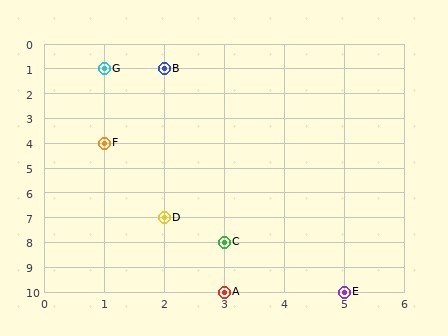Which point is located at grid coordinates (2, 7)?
Point D is at (2, 7).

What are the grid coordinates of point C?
Point C is at grid coordinates (3, 8).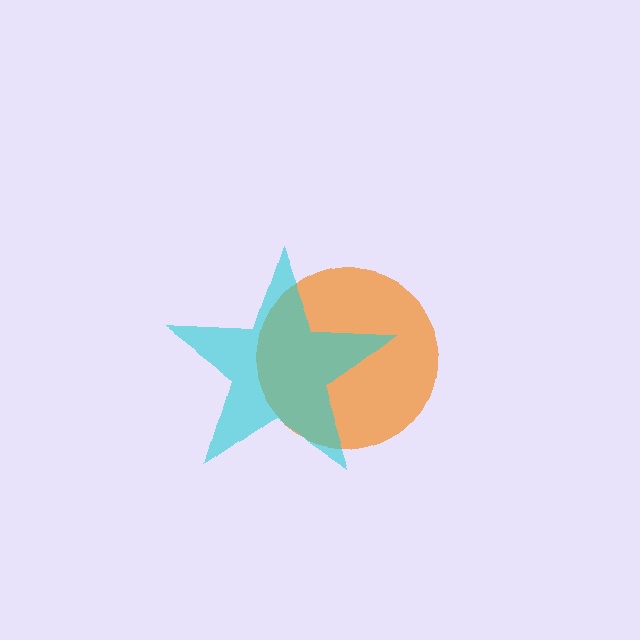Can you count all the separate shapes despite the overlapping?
Yes, there are 2 separate shapes.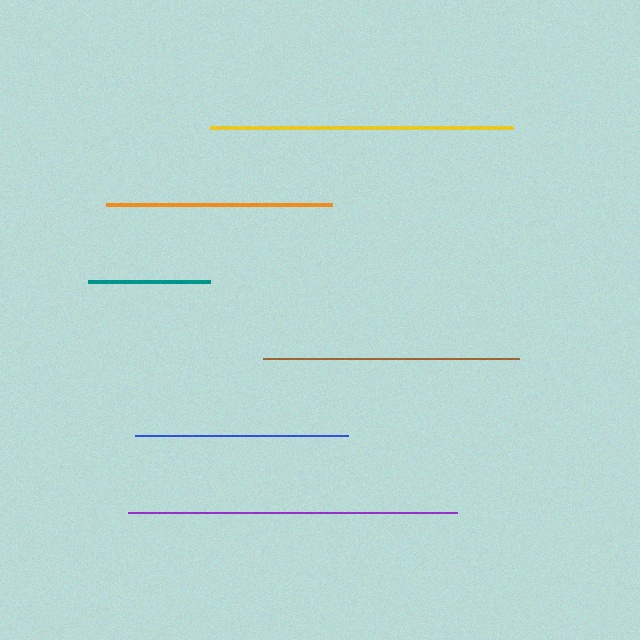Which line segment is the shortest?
The teal line is the shortest at approximately 122 pixels.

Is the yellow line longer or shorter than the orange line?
The yellow line is longer than the orange line.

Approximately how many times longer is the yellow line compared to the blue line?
The yellow line is approximately 1.4 times the length of the blue line.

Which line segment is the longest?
The purple line is the longest at approximately 330 pixels.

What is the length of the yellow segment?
The yellow segment is approximately 302 pixels long.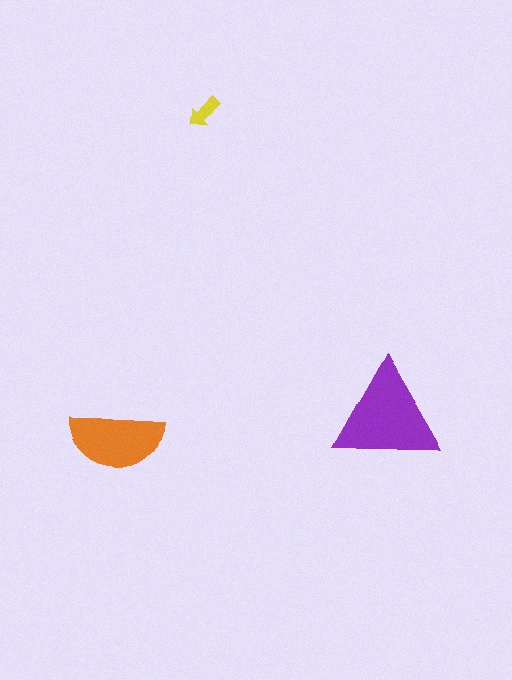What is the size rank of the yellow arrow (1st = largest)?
3rd.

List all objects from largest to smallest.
The purple triangle, the orange semicircle, the yellow arrow.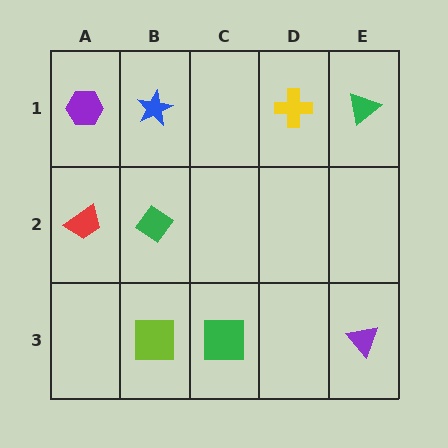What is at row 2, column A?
A red trapezoid.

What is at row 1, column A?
A purple hexagon.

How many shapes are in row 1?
4 shapes.